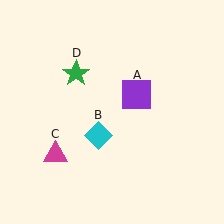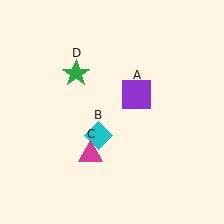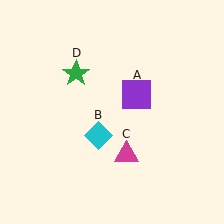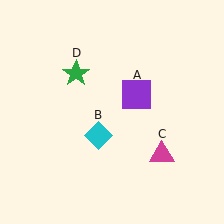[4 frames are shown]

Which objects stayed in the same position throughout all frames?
Purple square (object A) and cyan diamond (object B) and green star (object D) remained stationary.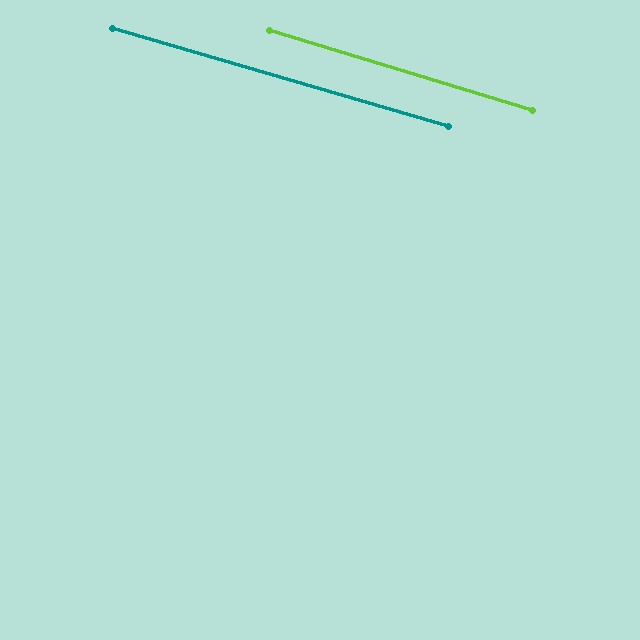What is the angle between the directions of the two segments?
Approximately 1 degree.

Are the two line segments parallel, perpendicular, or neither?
Parallel — their directions differ by only 0.8°.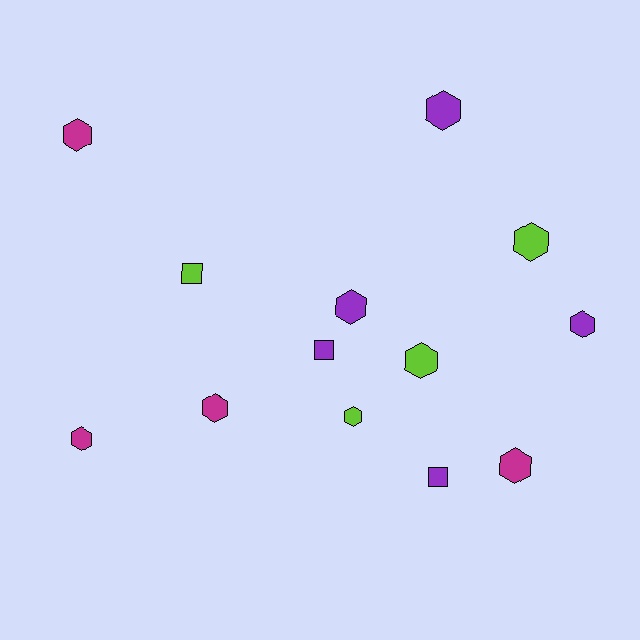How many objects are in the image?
There are 13 objects.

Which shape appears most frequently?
Hexagon, with 10 objects.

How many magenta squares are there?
There are no magenta squares.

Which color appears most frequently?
Purple, with 5 objects.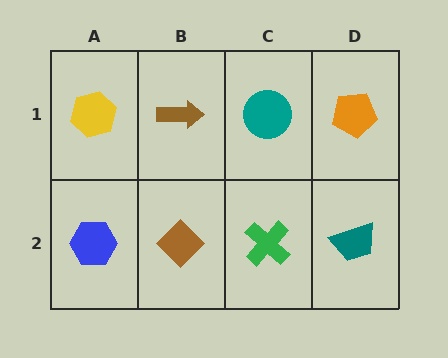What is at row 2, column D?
A teal trapezoid.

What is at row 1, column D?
An orange pentagon.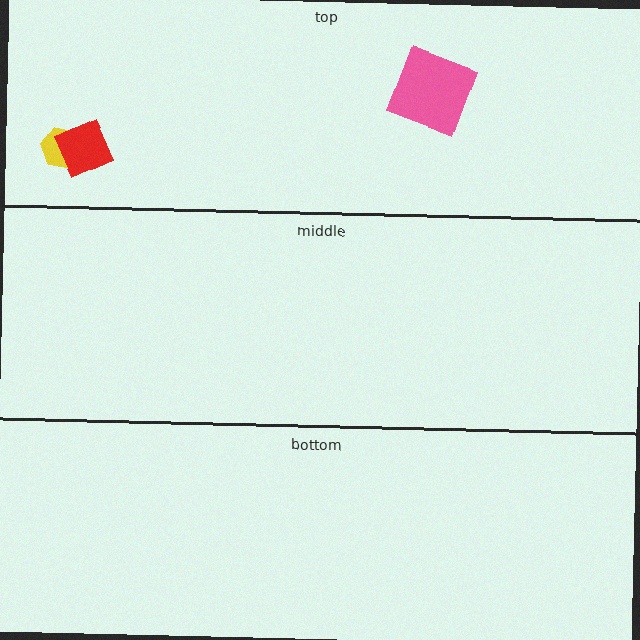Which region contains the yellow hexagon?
The top region.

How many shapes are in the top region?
3.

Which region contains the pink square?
The top region.